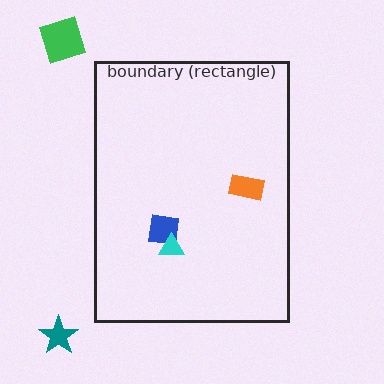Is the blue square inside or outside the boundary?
Inside.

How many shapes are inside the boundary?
3 inside, 2 outside.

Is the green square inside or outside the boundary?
Outside.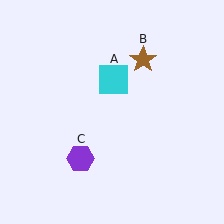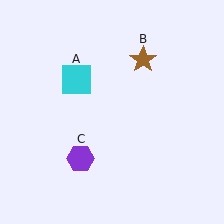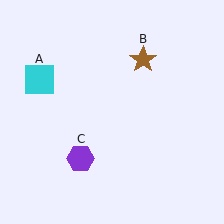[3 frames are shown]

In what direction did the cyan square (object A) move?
The cyan square (object A) moved left.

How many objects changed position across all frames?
1 object changed position: cyan square (object A).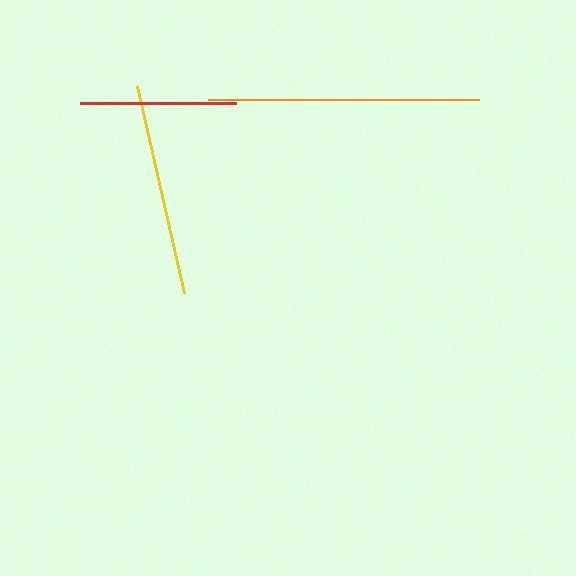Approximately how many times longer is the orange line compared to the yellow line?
The orange line is approximately 1.3 times the length of the yellow line.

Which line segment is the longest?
The orange line is the longest at approximately 270 pixels.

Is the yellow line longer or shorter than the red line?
The yellow line is longer than the red line.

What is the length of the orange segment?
The orange segment is approximately 270 pixels long.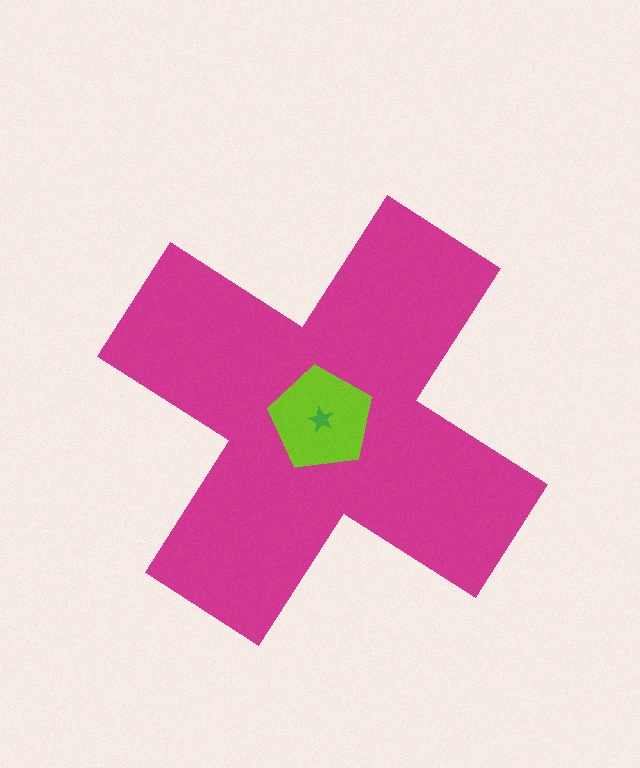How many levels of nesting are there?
3.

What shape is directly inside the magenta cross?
The lime pentagon.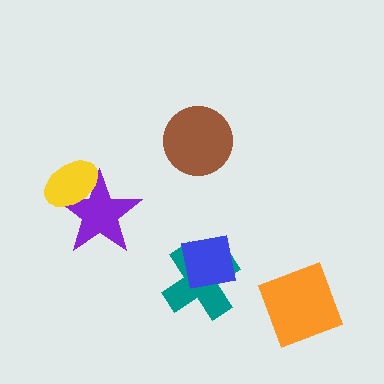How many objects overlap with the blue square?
1 object overlaps with the blue square.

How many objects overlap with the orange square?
0 objects overlap with the orange square.